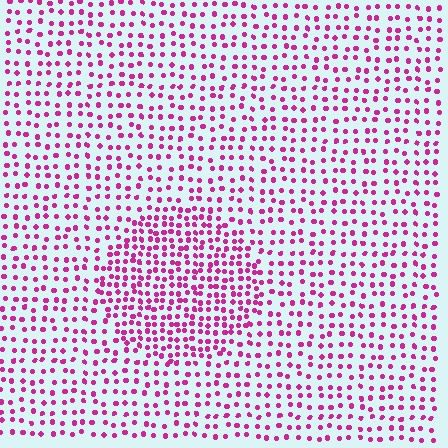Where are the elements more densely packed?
The elements are more densely packed inside the circle boundary.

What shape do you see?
I see a circle.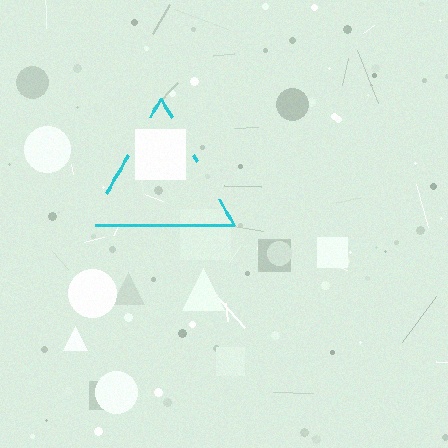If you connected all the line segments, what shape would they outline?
They would outline a triangle.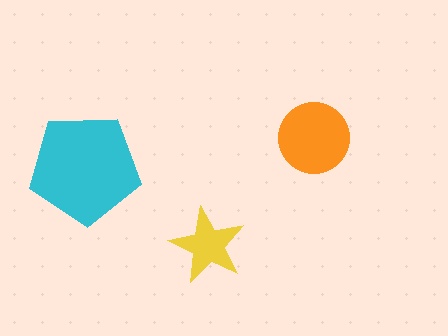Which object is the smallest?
The yellow star.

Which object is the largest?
The cyan pentagon.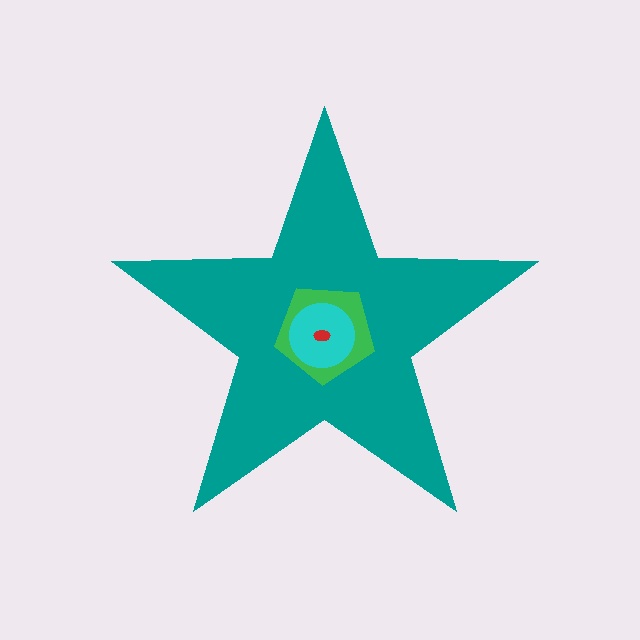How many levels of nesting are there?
4.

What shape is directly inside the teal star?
The green pentagon.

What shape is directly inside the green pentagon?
The cyan circle.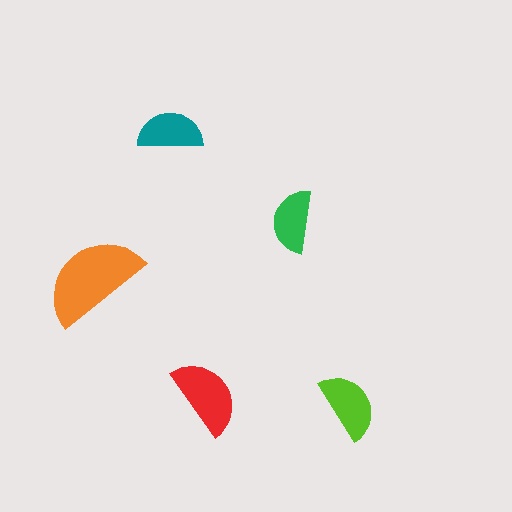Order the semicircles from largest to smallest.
the orange one, the red one, the lime one, the teal one, the green one.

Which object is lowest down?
The lime semicircle is bottommost.